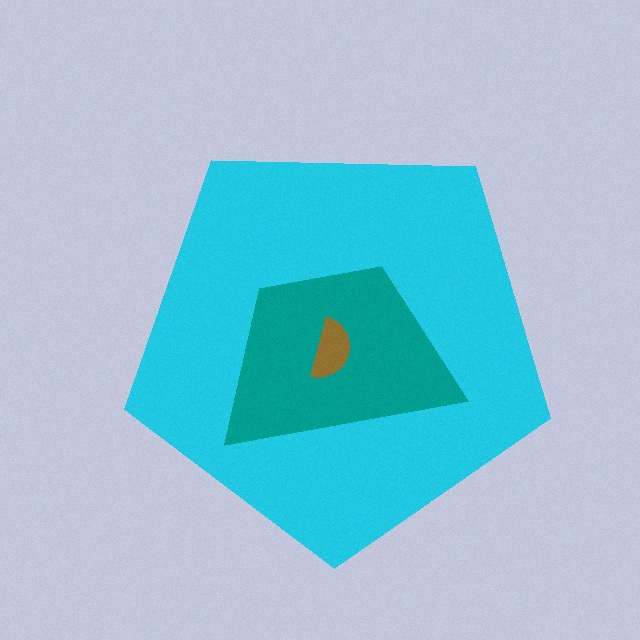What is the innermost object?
The brown semicircle.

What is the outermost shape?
The cyan pentagon.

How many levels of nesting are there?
3.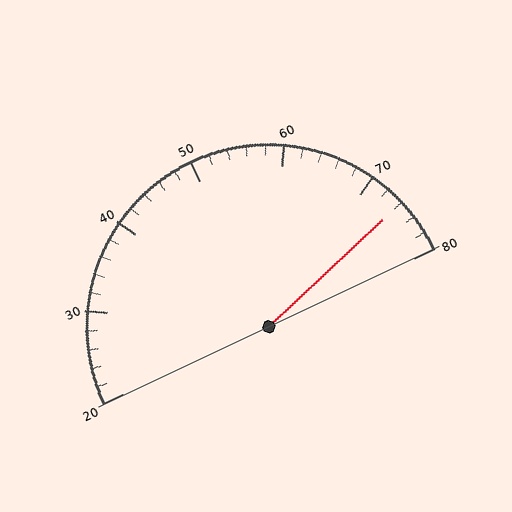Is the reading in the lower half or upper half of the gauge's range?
The reading is in the upper half of the range (20 to 80).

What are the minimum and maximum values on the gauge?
The gauge ranges from 20 to 80.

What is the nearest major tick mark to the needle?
The nearest major tick mark is 70.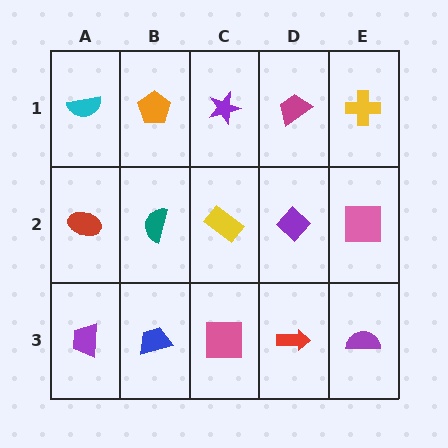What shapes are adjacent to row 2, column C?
A purple star (row 1, column C), a pink square (row 3, column C), a teal semicircle (row 2, column B), a purple diamond (row 2, column D).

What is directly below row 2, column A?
A purple trapezoid.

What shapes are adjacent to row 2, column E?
A yellow cross (row 1, column E), a purple semicircle (row 3, column E), a purple diamond (row 2, column D).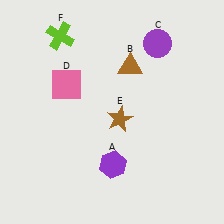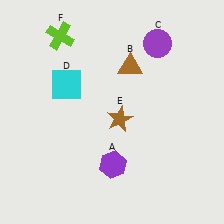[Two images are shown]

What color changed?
The square (D) changed from pink in Image 1 to cyan in Image 2.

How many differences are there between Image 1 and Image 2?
There is 1 difference between the two images.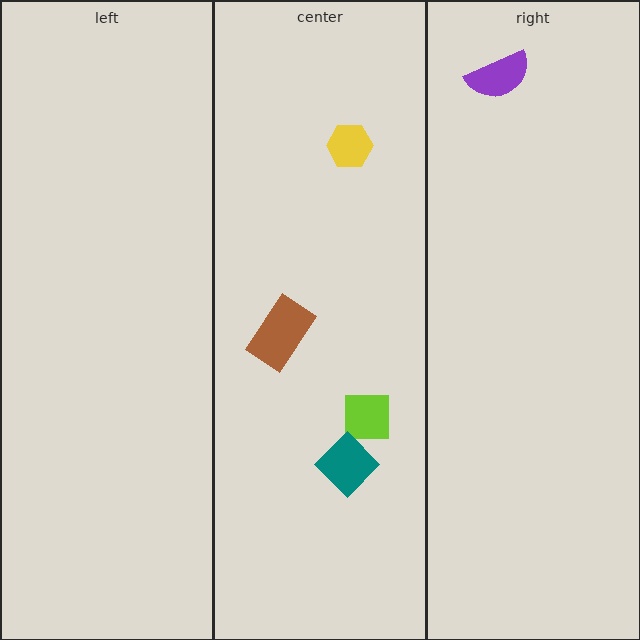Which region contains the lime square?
The center region.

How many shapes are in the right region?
1.